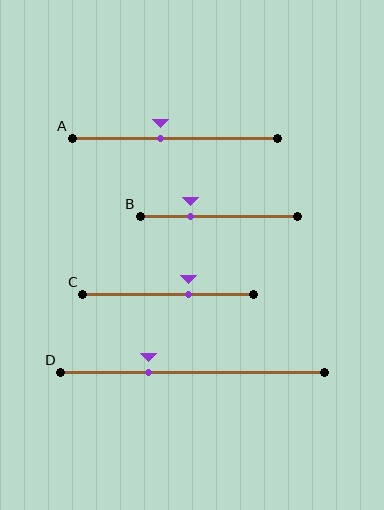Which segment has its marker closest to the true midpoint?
Segment A has its marker closest to the true midpoint.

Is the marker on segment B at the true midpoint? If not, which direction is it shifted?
No, the marker on segment B is shifted to the left by about 18% of the segment length.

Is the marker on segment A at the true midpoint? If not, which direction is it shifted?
No, the marker on segment A is shifted to the left by about 7% of the segment length.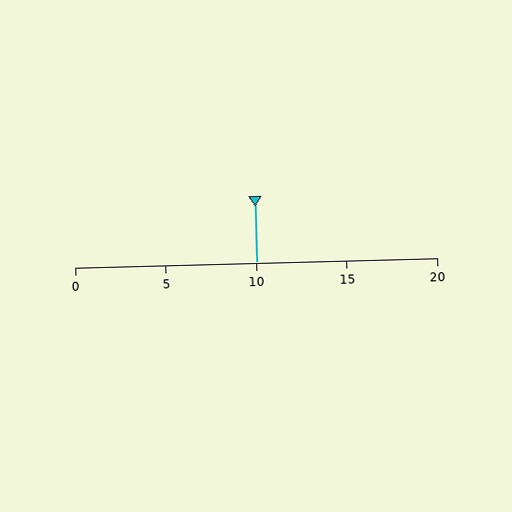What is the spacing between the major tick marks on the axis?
The major ticks are spaced 5 apart.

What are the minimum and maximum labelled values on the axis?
The axis runs from 0 to 20.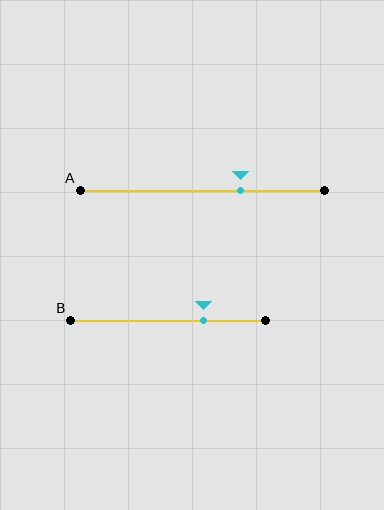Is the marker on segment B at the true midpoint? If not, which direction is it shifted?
No, the marker on segment B is shifted to the right by about 18% of the segment length.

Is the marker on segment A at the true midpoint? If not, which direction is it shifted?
No, the marker on segment A is shifted to the right by about 16% of the segment length.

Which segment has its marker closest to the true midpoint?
Segment A has its marker closest to the true midpoint.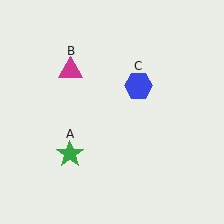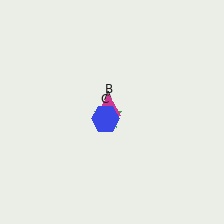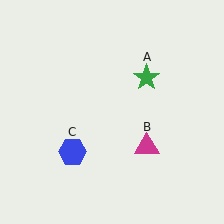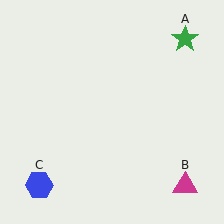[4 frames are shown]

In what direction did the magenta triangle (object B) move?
The magenta triangle (object B) moved down and to the right.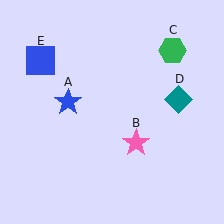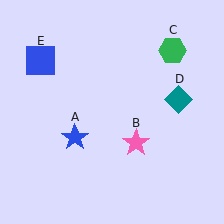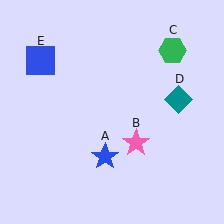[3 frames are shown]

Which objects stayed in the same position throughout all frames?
Pink star (object B) and green hexagon (object C) and teal diamond (object D) and blue square (object E) remained stationary.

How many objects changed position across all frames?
1 object changed position: blue star (object A).